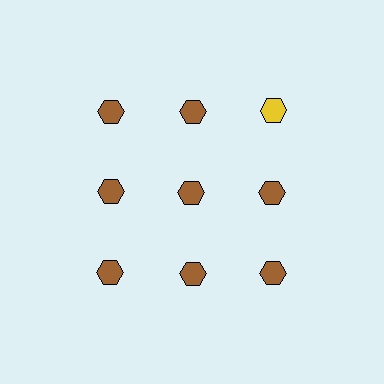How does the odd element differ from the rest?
It has a different color: yellow instead of brown.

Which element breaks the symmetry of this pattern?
The yellow hexagon in the top row, center column breaks the symmetry. All other shapes are brown hexagons.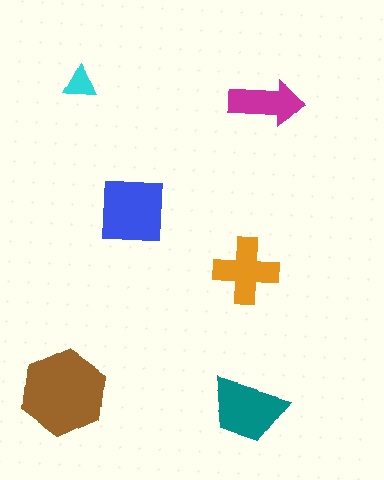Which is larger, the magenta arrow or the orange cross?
The orange cross.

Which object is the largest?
The brown hexagon.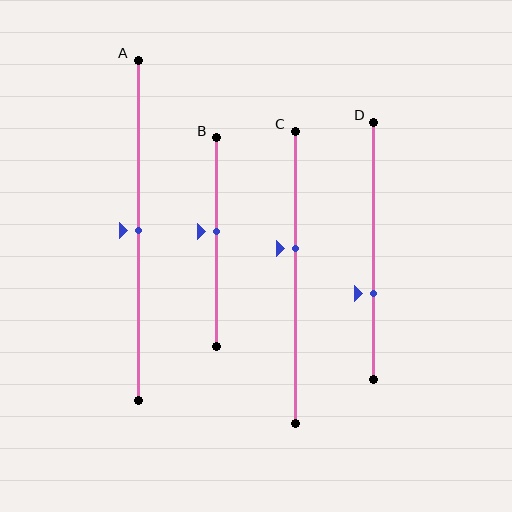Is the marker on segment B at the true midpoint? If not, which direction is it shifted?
No, the marker on segment B is shifted upward by about 5% of the segment length.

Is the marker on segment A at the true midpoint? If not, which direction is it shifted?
Yes, the marker on segment A is at the true midpoint.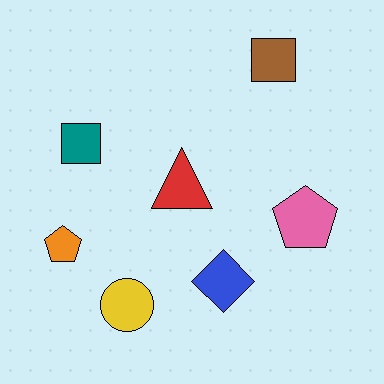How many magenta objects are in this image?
There are no magenta objects.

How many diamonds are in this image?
There is 1 diamond.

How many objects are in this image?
There are 7 objects.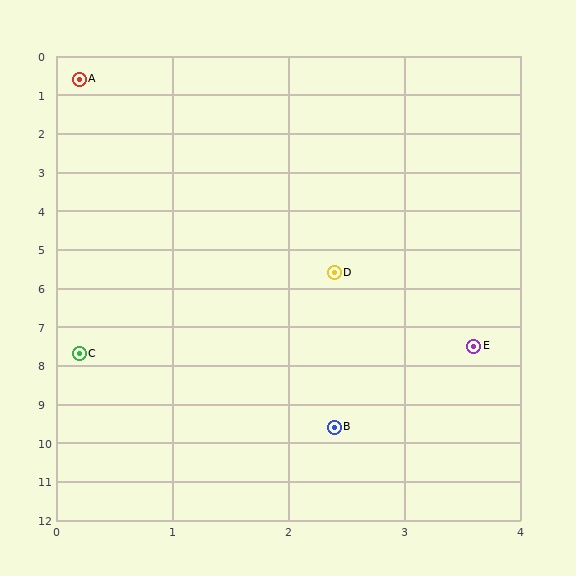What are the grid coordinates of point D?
Point D is at approximately (2.4, 5.6).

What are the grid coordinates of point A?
Point A is at approximately (0.2, 0.6).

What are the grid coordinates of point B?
Point B is at approximately (2.4, 9.6).